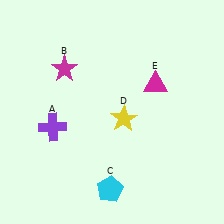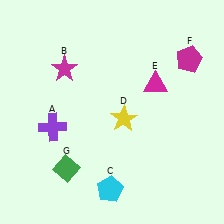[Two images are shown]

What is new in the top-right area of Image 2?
A magenta pentagon (F) was added in the top-right area of Image 2.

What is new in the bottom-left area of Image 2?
A green diamond (G) was added in the bottom-left area of Image 2.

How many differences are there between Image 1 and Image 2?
There are 2 differences between the two images.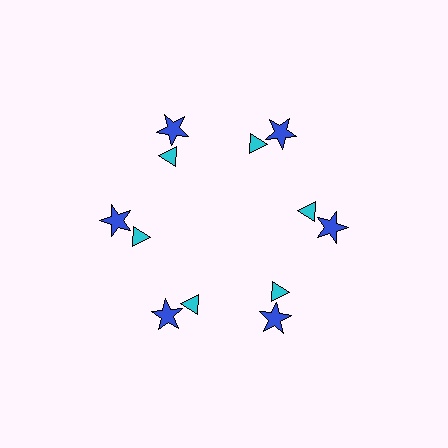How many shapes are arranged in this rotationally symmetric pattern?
There are 12 shapes, arranged in 6 groups of 2.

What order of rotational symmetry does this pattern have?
This pattern has 6-fold rotational symmetry.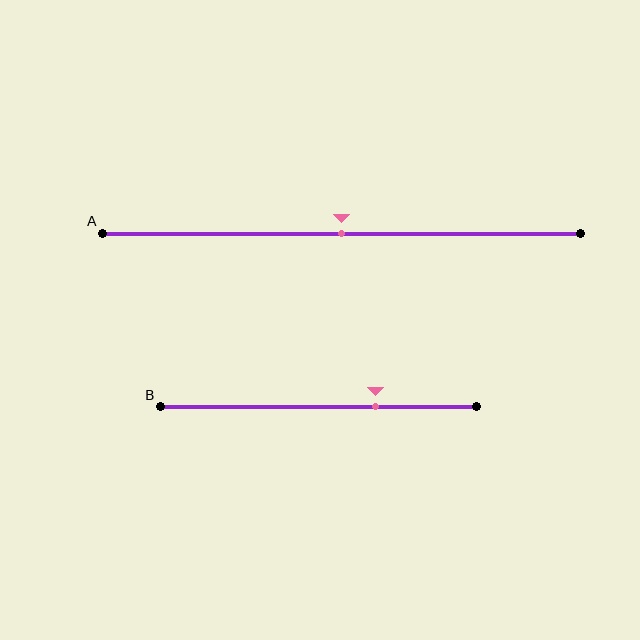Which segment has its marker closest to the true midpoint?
Segment A has its marker closest to the true midpoint.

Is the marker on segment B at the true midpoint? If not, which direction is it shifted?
No, the marker on segment B is shifted to the right by about 18% of the segment length.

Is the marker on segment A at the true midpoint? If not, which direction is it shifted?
Yes, the marker on segment A is at the true midpoint.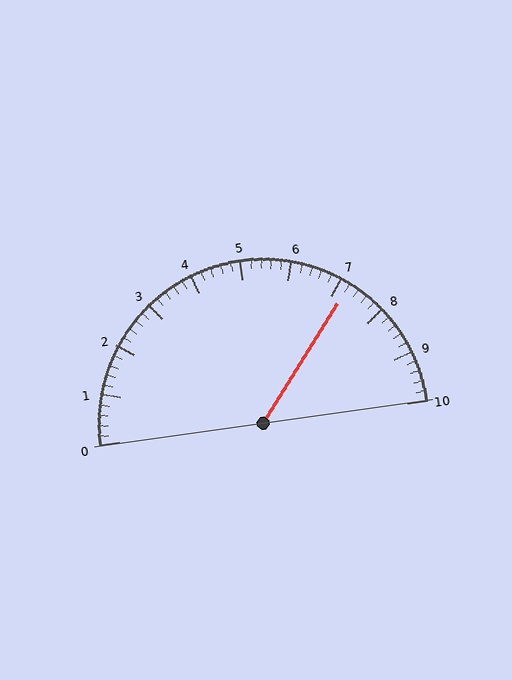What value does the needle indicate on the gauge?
The needle indicates approximately 7.2.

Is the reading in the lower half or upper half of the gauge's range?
The reading is in the upper half of the range (0 to 10).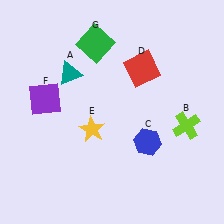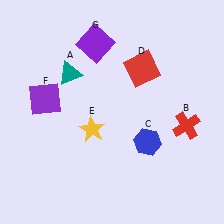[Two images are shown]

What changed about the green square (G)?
In Image 1, G is green. In Image 2, it changed to purple.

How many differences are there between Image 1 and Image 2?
There are 2 differences between the two images.